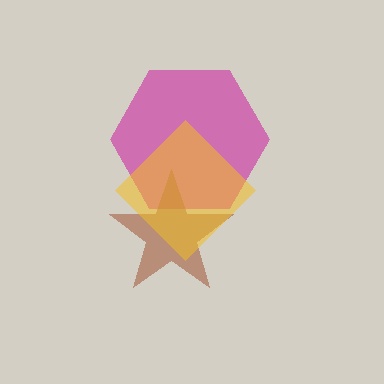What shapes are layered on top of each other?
The layered shapes are: a magenta hexagon, a brown star, a yellow diamond.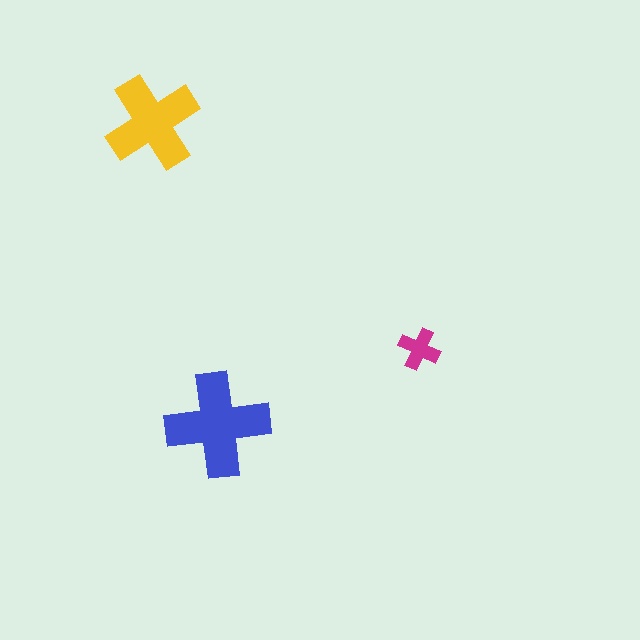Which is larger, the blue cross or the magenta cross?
The blue one.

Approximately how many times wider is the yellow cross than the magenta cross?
About 2.5 times wider.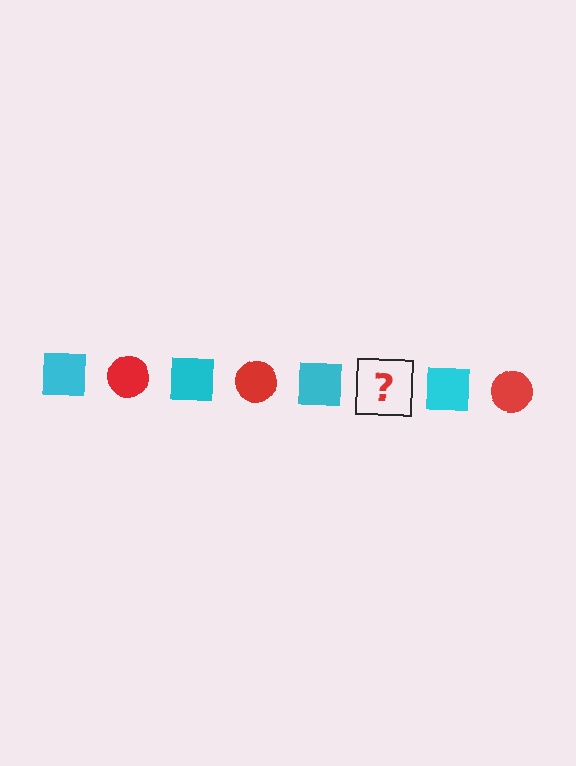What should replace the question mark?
The question mark should be replaced with a red circle.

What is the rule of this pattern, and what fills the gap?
The rule is that the pattern alternates between cyan square and red circle. The gap should be filled with a red circle.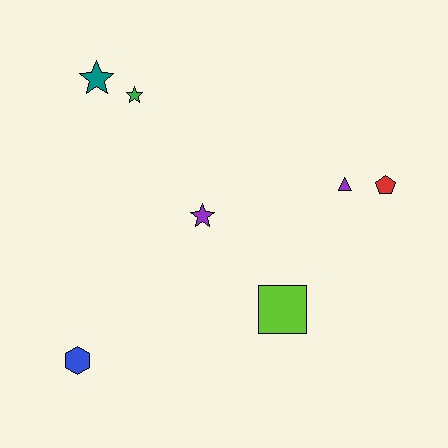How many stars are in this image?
There are 3 stars.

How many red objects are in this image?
There is 1 red object.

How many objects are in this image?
There are 7 objects.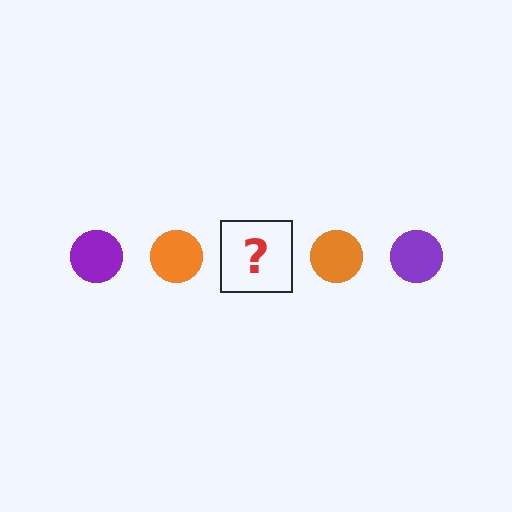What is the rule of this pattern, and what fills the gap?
The rule is that the pattern cycles through purple, orange circles. The gap should be filled with a purple circle.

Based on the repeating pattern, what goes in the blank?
The blank should be a purple circle.